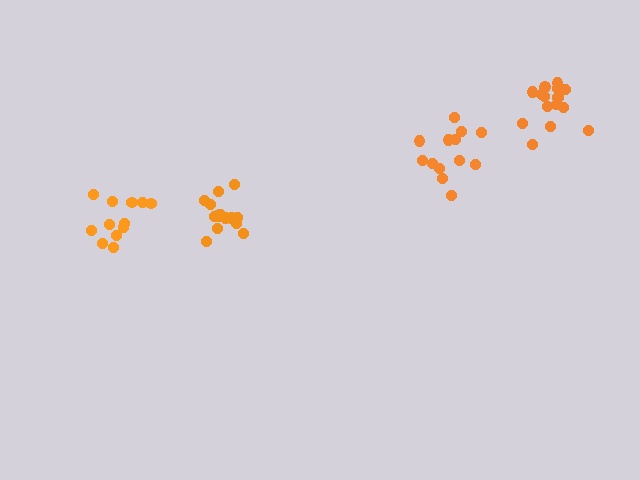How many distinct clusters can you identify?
There are 4 distinct clusters.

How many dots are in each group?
Group 1: 13 dots, Group 2: 16 dots, Group 3: 12 dots, Group 4: 16 dots (57 total).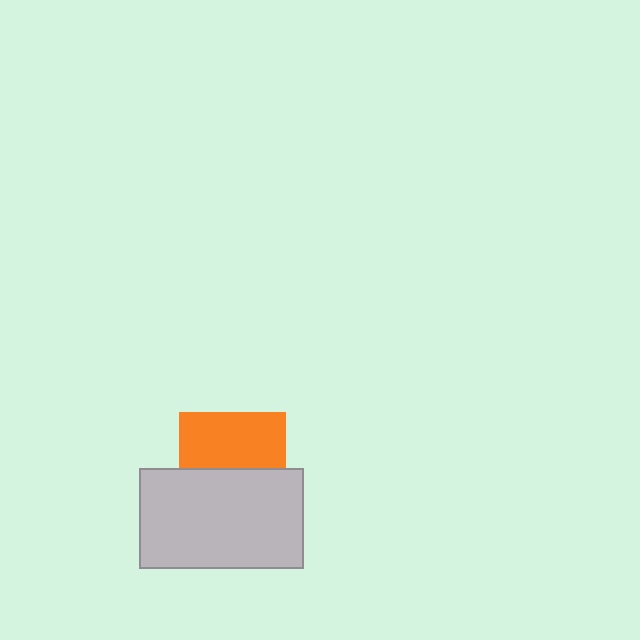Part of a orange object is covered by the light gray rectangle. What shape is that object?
It is a square.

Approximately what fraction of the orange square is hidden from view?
Roughly 48% of the orange square is hidden behind the light gray rectangle.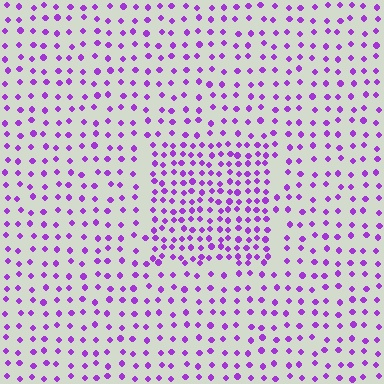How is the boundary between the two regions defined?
The boundary is defined by a change in element density (approximately 1.9x ratio). All elements are the same color, size, and shape.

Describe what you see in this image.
The image contains small purple elements arranged at two different densities. A rectangle-shaped region is visible where the elements are more densely packed than the surrounding area.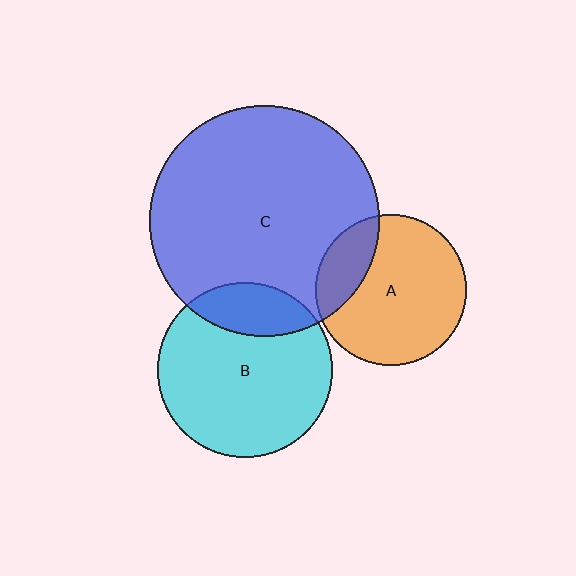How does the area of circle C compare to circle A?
Approximately 2.3 times.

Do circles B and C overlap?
Yes.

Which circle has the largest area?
Circle C (blue).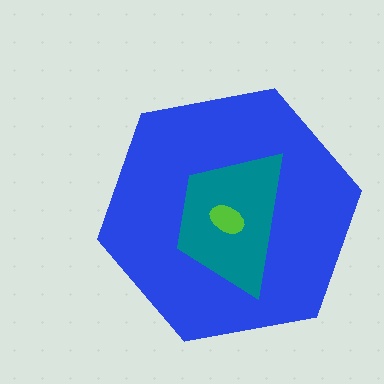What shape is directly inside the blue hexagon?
The teal trapezoid.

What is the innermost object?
The lime ellipse.